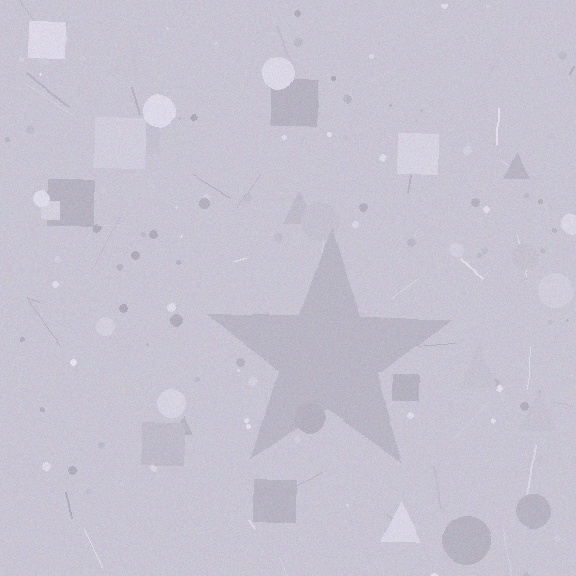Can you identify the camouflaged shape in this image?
The camouflaged shape is a star.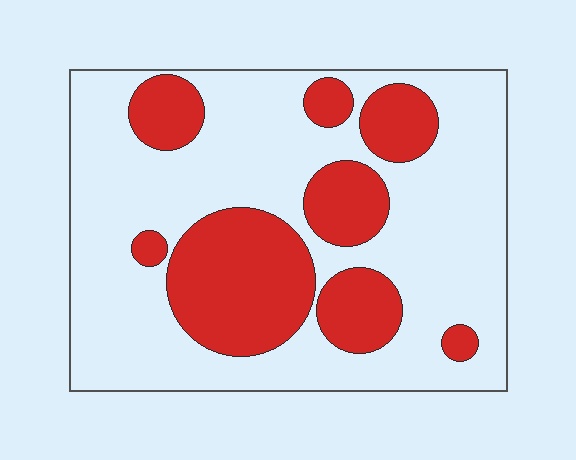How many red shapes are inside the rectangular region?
8.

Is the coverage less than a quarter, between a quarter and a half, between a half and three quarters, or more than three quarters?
Between a quarter and a half.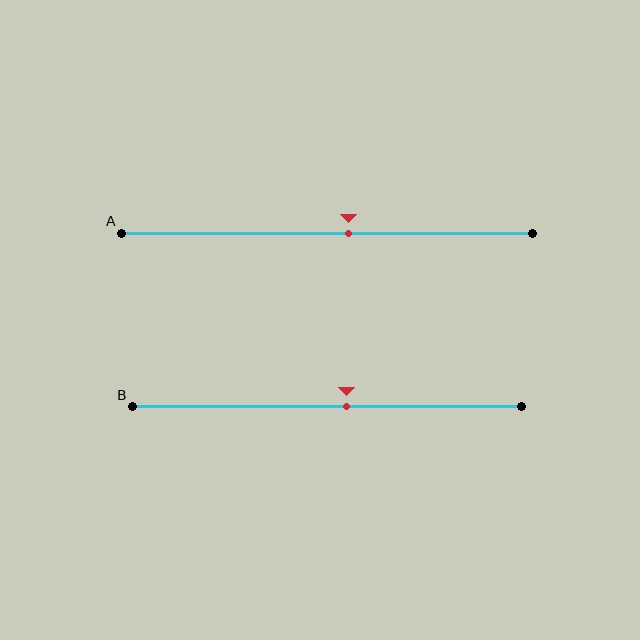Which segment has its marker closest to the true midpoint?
Segment B has its marker closest to the true midpoint.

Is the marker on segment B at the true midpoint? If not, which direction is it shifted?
No, the marker on segment B is shifted to the right by about 5% of the segment length.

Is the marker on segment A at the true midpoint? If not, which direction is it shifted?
No, the marker on segment A is shifted to the right by about 5% of the segment length.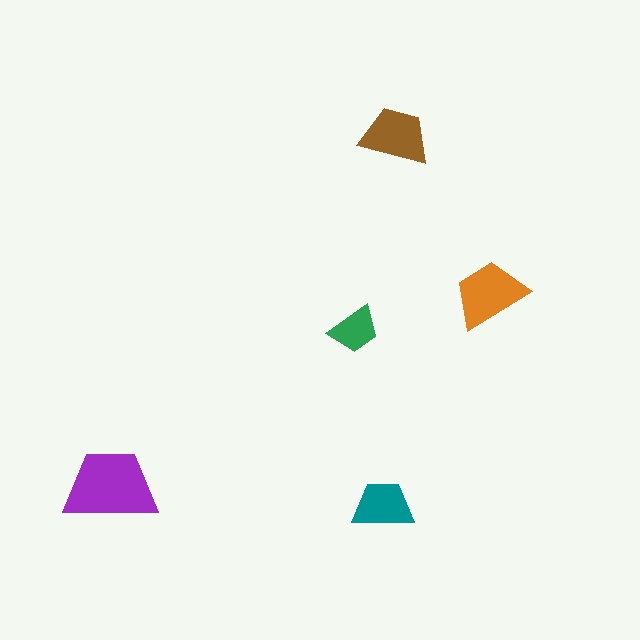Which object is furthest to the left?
The purple trapezoid is leftmost.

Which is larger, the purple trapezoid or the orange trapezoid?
The purple one.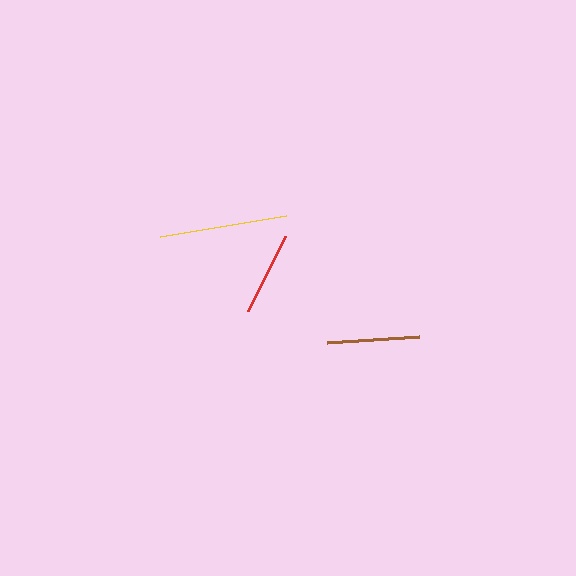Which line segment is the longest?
The yellow line is the longest at approximately 128 pixels.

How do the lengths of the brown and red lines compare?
The brown and red lines are approximately the same length.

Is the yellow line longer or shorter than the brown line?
The yellow line is longer than the brown line.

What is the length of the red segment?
The red segment is approximately 84 pixels long.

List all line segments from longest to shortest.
From longest to shortest: yellow, brown, red.